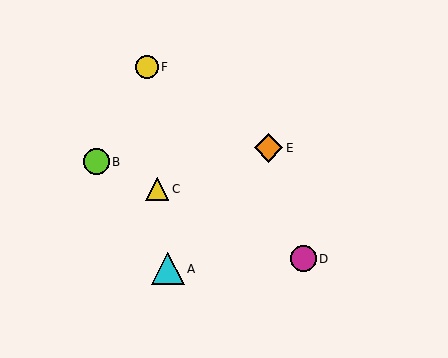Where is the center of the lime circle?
The center of the lime circle is at (96, 162).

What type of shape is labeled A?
Shape A is a cyan triangle.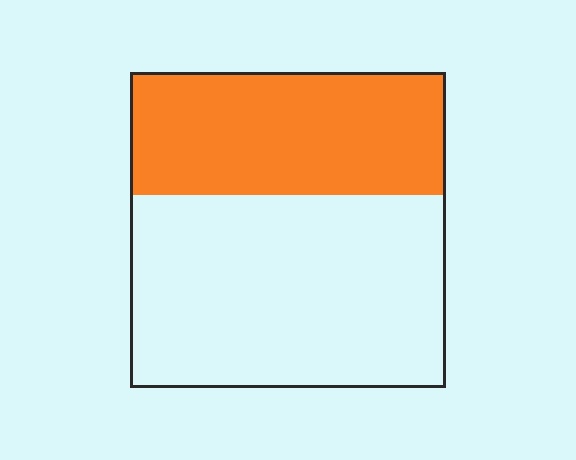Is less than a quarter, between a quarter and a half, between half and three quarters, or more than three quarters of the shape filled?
Between a quarter and a half.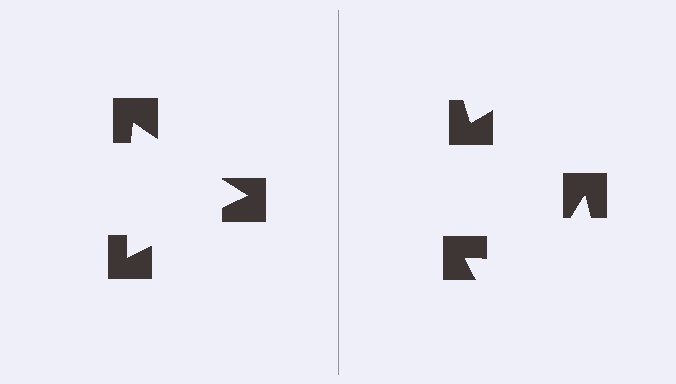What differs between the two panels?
The notched squares are positioned identically on both sides; only the wedge orientations differ. On the left they align to a triangle; on the right they are misaligned.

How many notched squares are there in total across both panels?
6 — 3 on each side.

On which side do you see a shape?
An illusory triangle appears on the left side. On the right side the wedge cuts are rotated, so no coherent shape forms.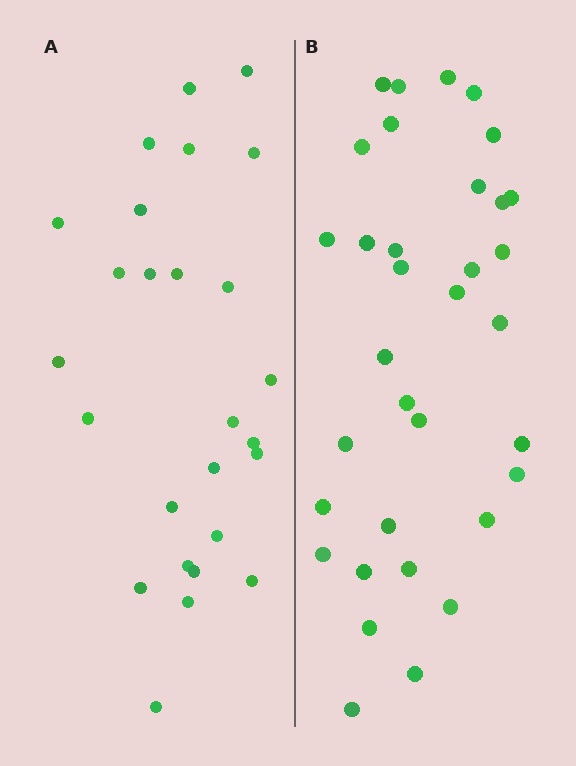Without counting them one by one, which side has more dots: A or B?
Region B (the right region) has more dots.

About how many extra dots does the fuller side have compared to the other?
Region B has roughly 8 or so more dots than region A.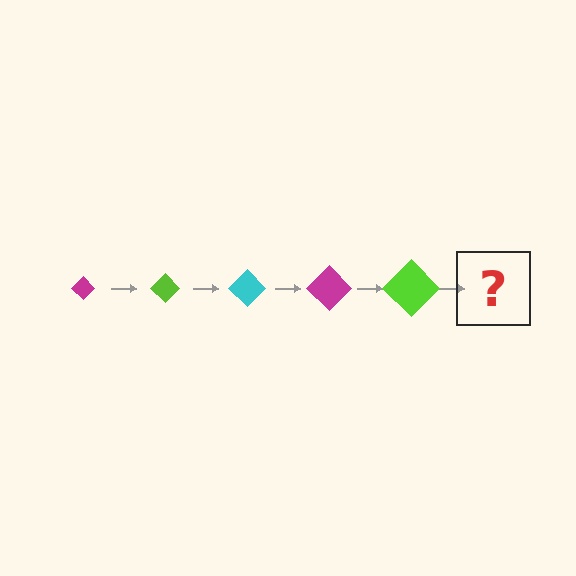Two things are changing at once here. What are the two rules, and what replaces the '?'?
The two rules are that the diamond grows larger each step and the color cycles through magenta, lime, and cyan. The '?' should be a cyan diamond, larger than the previous one.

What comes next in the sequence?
The next element should be a cyan diamond, larger than the previous one.